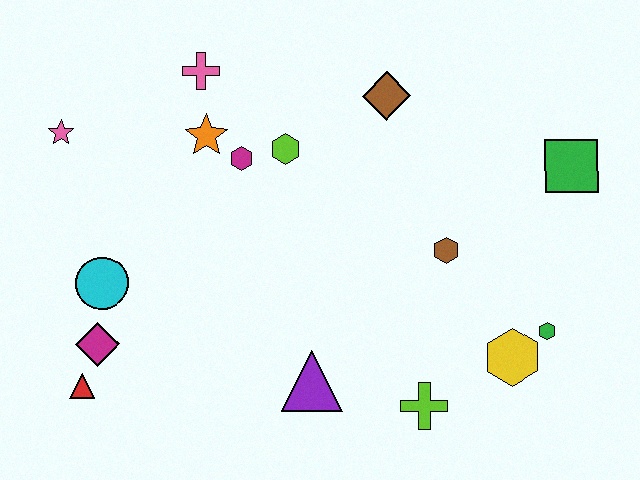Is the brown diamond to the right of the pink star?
Yes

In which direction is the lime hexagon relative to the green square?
The lime hexagon is to the left of the green square.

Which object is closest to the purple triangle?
The lime cross is closest to the purple triangle.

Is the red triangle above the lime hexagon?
No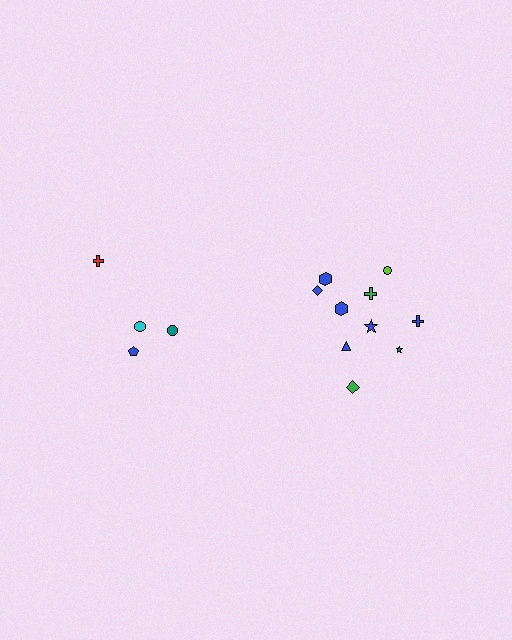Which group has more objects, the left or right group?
The right group.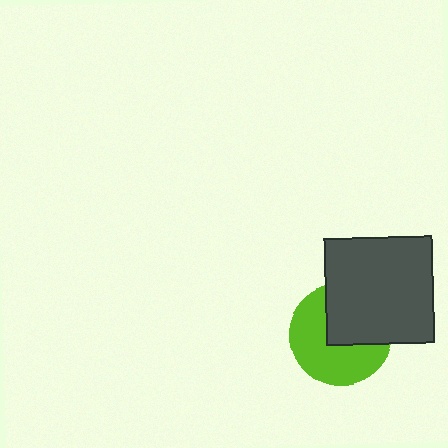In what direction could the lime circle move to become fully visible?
The lime circle could move toward the lower-left. That would shift it out from behind the dark gray square entirely.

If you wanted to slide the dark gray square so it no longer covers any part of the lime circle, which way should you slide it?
Slide it toward the upper-right — that is the most direct way to separate the two shapes.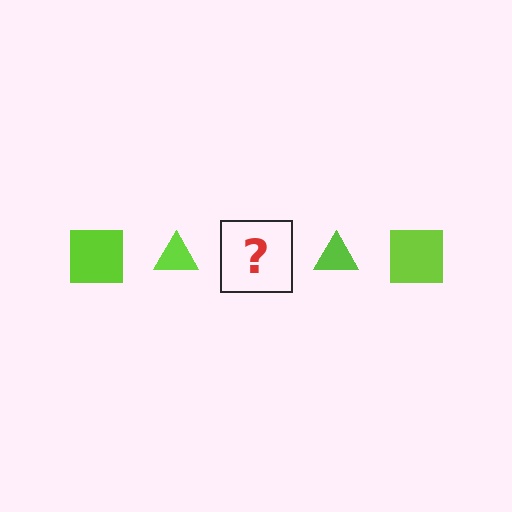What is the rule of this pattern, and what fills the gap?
The rule is that the pattern cycles through square, triangle shapes in lime. The gap should be filled with a lime square.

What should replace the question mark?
The question mark should be replaced with a lime square.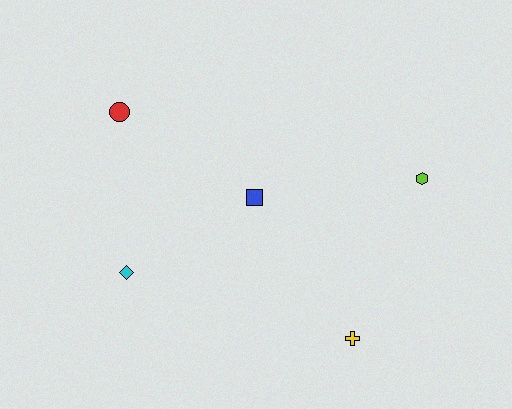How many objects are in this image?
There are 5 objects.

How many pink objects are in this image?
There are no pink objects.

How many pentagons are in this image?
There are no pentagons.